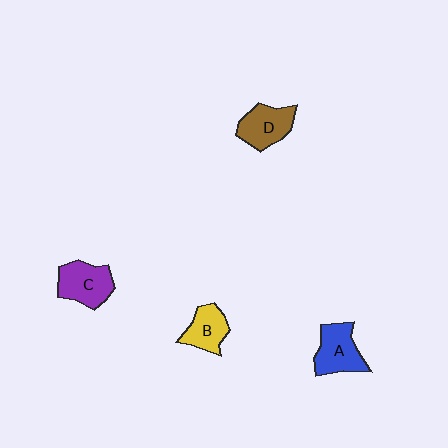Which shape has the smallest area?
Shape B (yellow).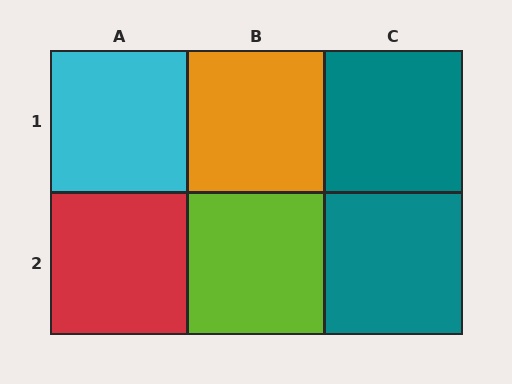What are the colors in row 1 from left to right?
Cyan, orange, teal.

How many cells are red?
1 cell is red.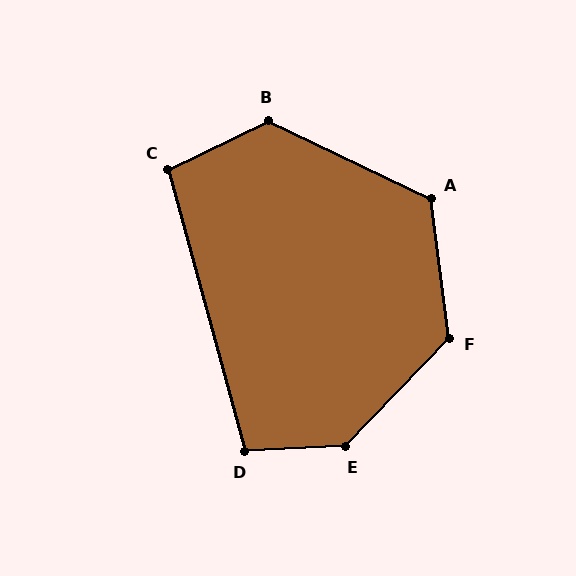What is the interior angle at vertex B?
Approximately 128 degrees (obtuse).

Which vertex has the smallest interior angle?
C, at approximately 101 degrees.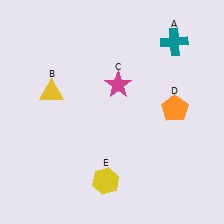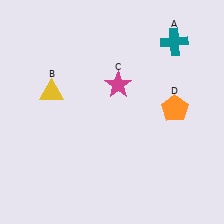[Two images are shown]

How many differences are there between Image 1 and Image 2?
There is 1 difference between the two images.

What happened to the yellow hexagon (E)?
The yellow hexagon (E) was removed in Image 2. It was in the bottom-left area of Image 1.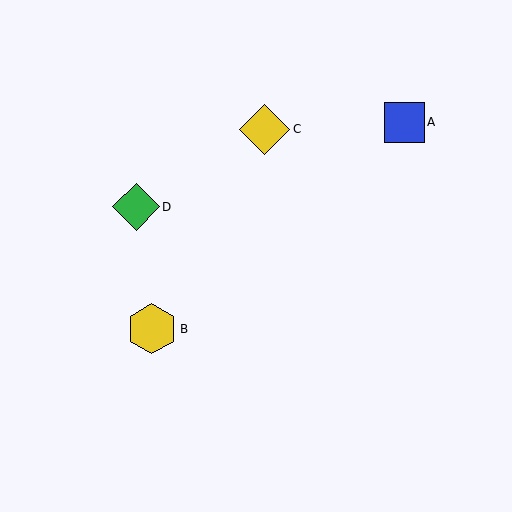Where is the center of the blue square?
The center of the blue square is at (404, 122).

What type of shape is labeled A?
Shape A is a blue square.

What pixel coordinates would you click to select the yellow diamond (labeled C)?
Click at (265, 129) to select the yellow diamond C.